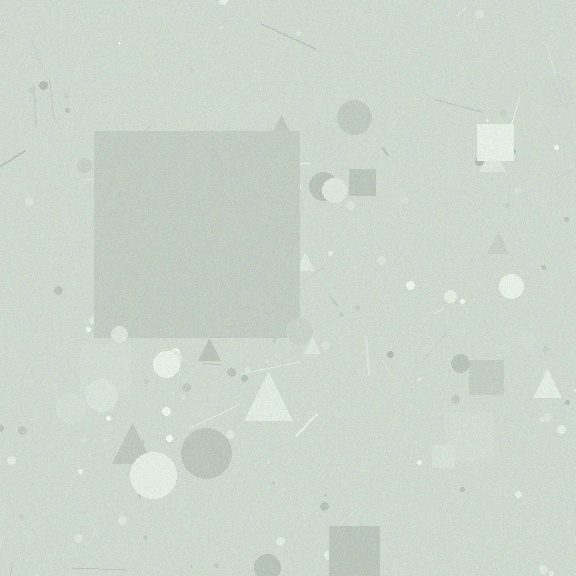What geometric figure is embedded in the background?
A square is embedded in the background.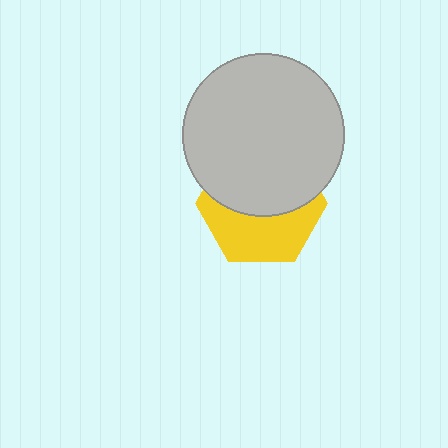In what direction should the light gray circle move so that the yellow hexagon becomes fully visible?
The light gray circle should move up. That is the shortest direction to clear the overlap and leave the yellow hexagon fully visible.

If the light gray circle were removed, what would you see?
You would see the complete yellow hexagon.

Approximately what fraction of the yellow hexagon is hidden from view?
Roughly 55% of the yellow hexagon is hidden behind the light gray circle.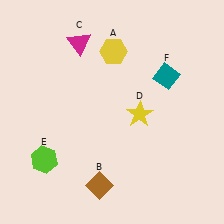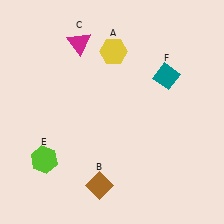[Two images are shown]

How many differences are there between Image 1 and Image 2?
There is 1 difference between the two images.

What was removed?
The yellow star (D) was removed in Image 2.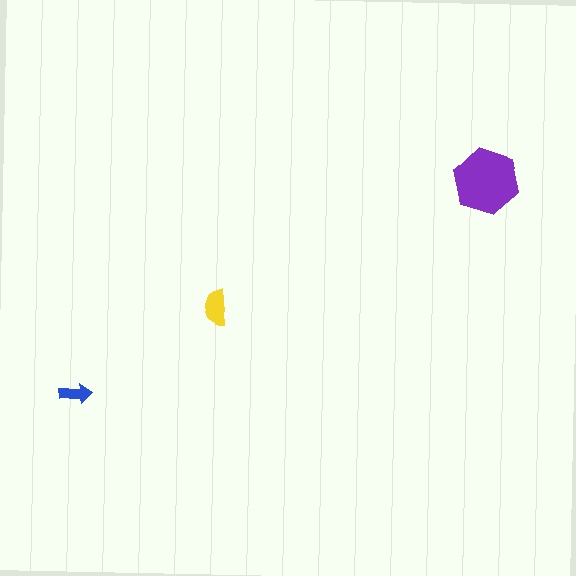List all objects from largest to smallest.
The purple hexagon, the yellow semicircle, the blue arrow.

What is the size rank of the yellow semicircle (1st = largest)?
2nd.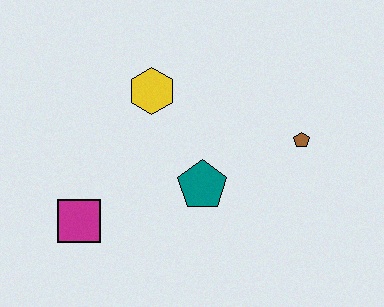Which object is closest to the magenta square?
The teal pentagon is closest to the magenta square.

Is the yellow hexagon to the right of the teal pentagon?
No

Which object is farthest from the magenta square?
The brown pentagon is farthest from the magenta square.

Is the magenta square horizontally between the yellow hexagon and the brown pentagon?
No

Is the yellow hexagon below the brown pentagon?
No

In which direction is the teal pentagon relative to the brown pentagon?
The teal pentagon is to the left of the brown pentagon.